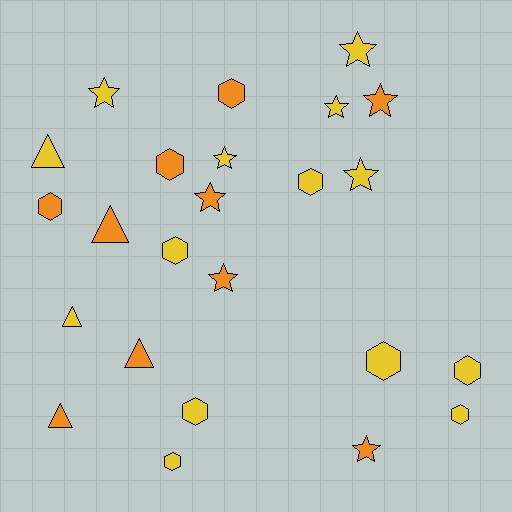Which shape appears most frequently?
Hexagon, with 10 objects.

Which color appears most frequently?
Yellow, with 14 objects.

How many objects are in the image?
There are 24 objects.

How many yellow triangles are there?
There are 2 yellow triangles.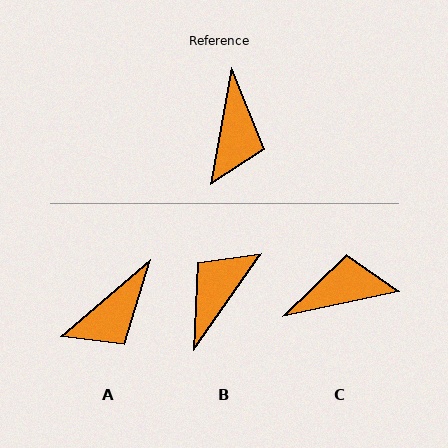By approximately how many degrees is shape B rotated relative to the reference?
Approximately 155 degrees counter-clockwise.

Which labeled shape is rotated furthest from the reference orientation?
B, about 155 degrees away.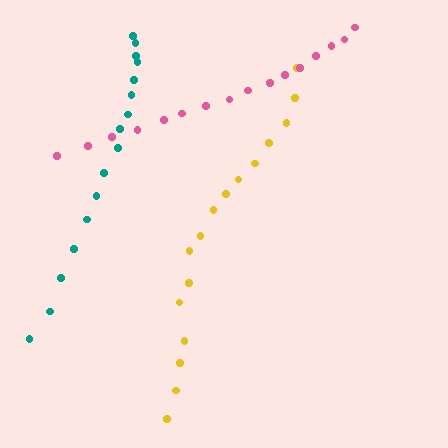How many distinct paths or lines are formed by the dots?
There are 3 distinct paths.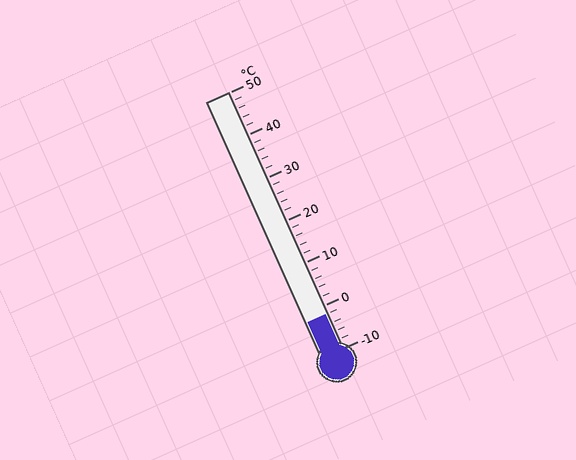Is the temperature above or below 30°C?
The temperature is below 30°C.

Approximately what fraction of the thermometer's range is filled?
The thermometer is filled to approximately 15% of its range.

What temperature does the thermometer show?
The thermometer shows approximately -2°C.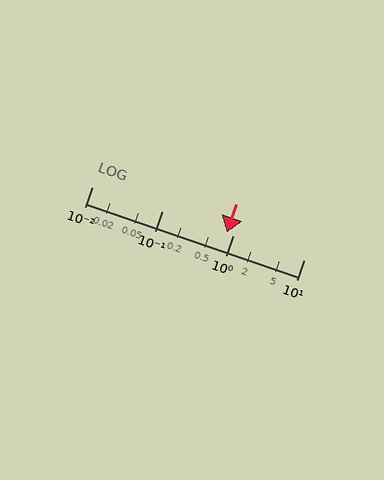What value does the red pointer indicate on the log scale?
The pointer indicates approximately 0.8.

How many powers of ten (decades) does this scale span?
The scale spans 3 decades, from 0.01 to 10.